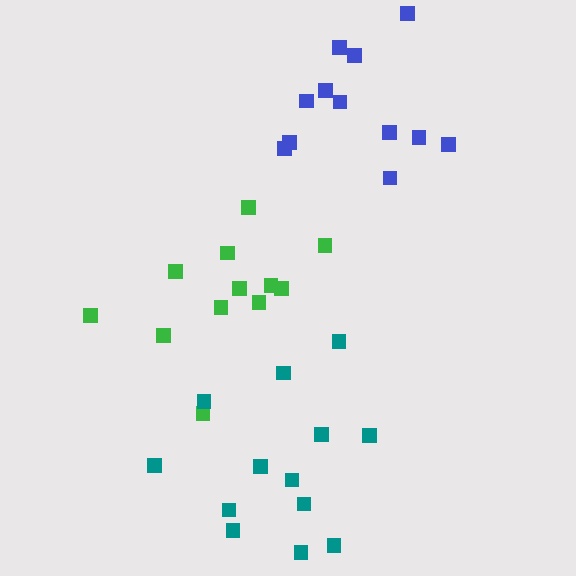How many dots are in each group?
Group 1: 12 dots, Group 2: 13 dots, Group 3: 12 dots (37 total).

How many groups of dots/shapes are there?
There are 3 groups.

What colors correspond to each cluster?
The clusters are colored: green, teal, blue.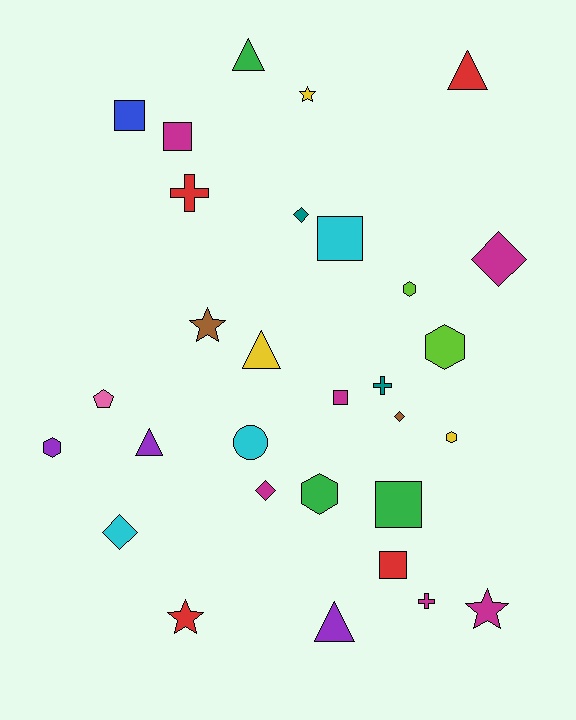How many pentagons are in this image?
There is 1 pentagon.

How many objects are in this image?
There are 30 objects.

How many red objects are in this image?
There are 4 red objects.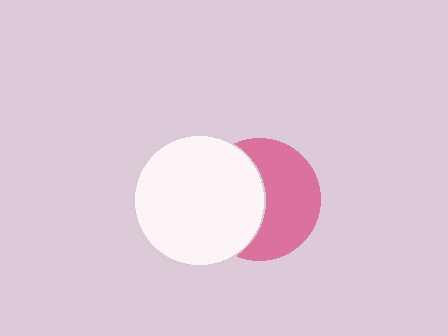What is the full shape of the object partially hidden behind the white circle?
The partially hidden object is a pink circle.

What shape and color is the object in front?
The object in front is a white circle.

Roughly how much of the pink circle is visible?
About half of it is visible (roughly 54%).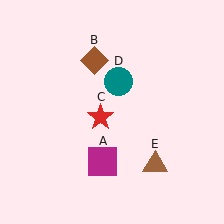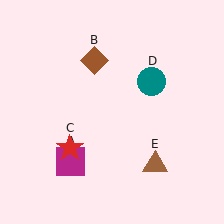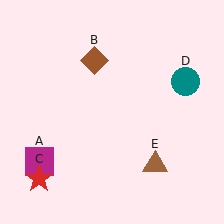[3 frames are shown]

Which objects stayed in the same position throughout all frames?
Brown diamond (object B) and brown triangle (object E) remained stationary.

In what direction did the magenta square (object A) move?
The magenta square (object A) moved left.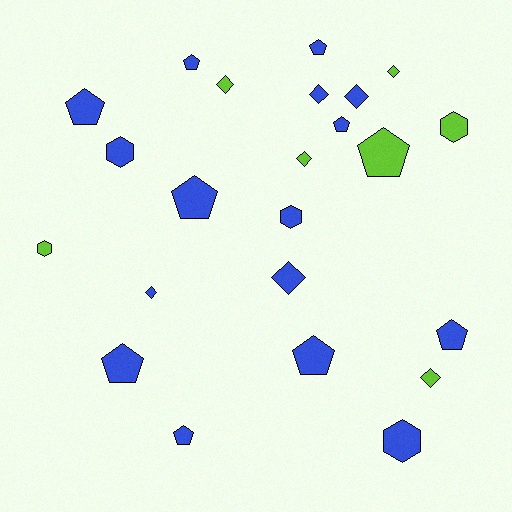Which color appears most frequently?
Blue, with 16 objects.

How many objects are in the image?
There are 23 objects.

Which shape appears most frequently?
Pentagon, with 10 objects.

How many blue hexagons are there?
There are 3 blue hexagons.